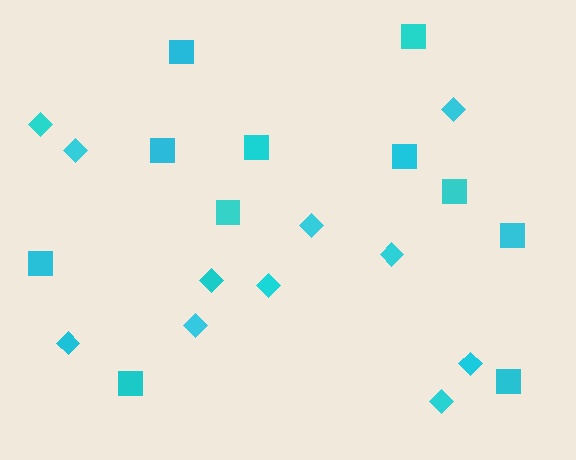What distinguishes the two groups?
There are 2 groups: one group of squares (11) and one group of diamonds (11).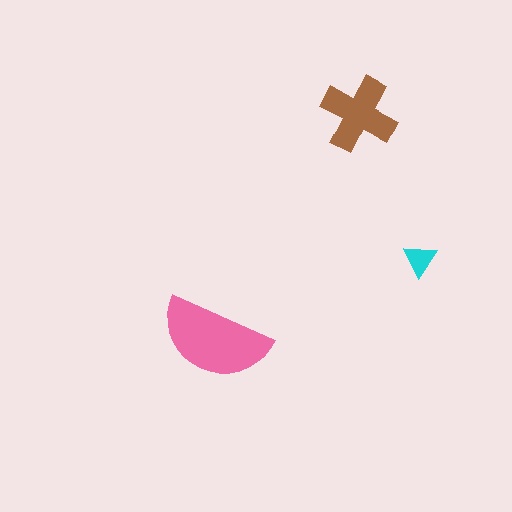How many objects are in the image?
There are 3 objects in the image.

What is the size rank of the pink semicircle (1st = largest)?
1st.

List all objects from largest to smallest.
The pink semicircle, the brown cross, the cyan triangle.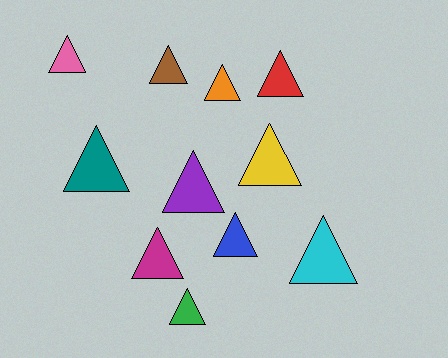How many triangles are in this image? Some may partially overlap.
There are 11 triangles.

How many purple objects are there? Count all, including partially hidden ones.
There is 1 purple object.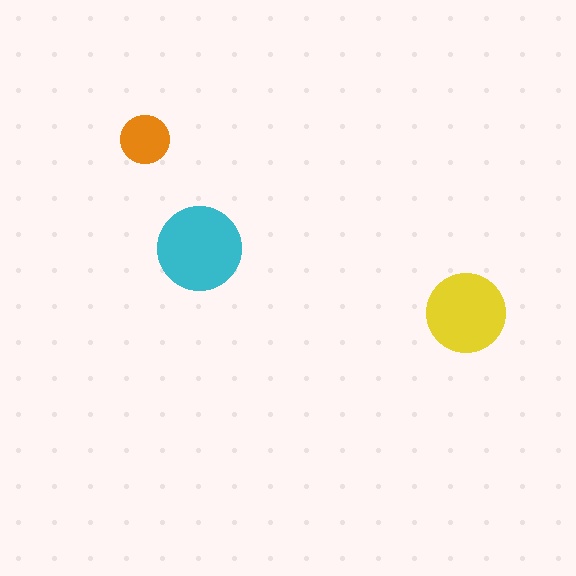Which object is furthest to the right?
The yellow circle is rightmost.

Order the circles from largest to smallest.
the cyan one, the yellow one, the orange one.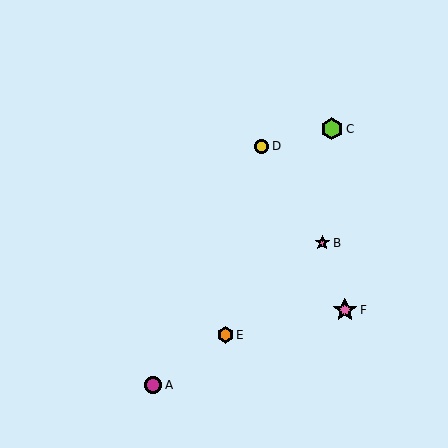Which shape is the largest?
The pink star (labeled F) is the largest.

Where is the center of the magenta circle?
The center of the magenta circle is at (153, 385).